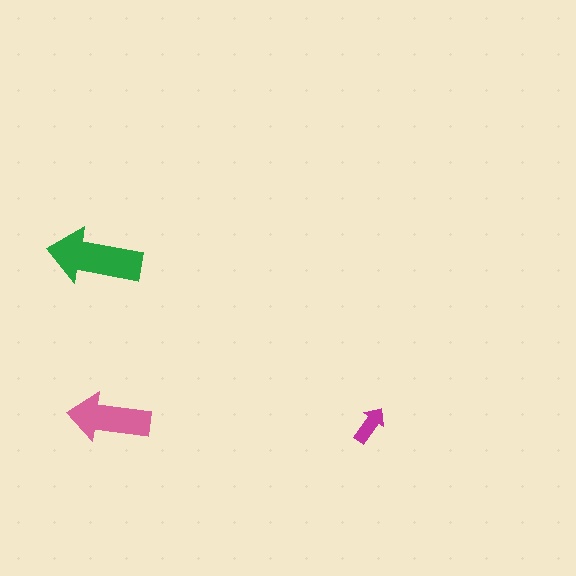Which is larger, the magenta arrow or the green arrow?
The green one.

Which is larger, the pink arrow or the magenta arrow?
The pink one.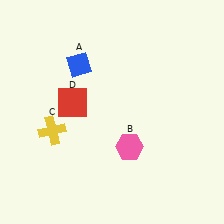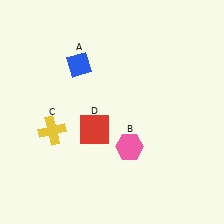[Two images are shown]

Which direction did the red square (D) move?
The red square (D) moved down.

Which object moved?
The red square (D) moved down.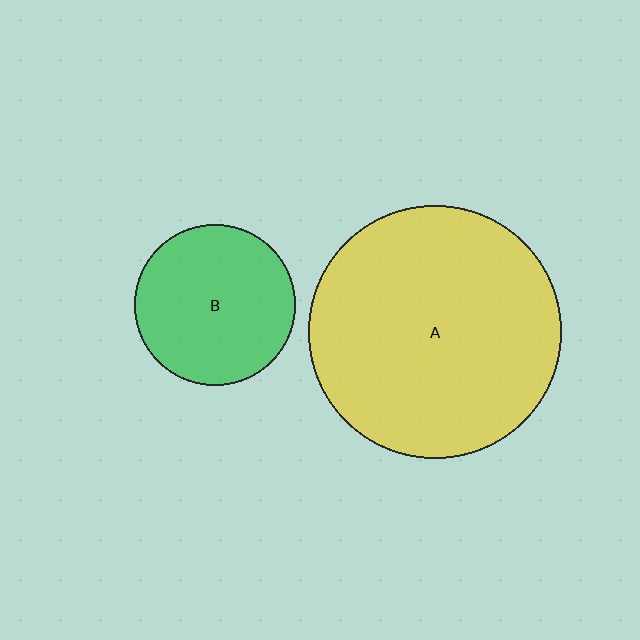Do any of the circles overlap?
No, none of the circles overlap.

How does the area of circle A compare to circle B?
Approximately 2.5 times.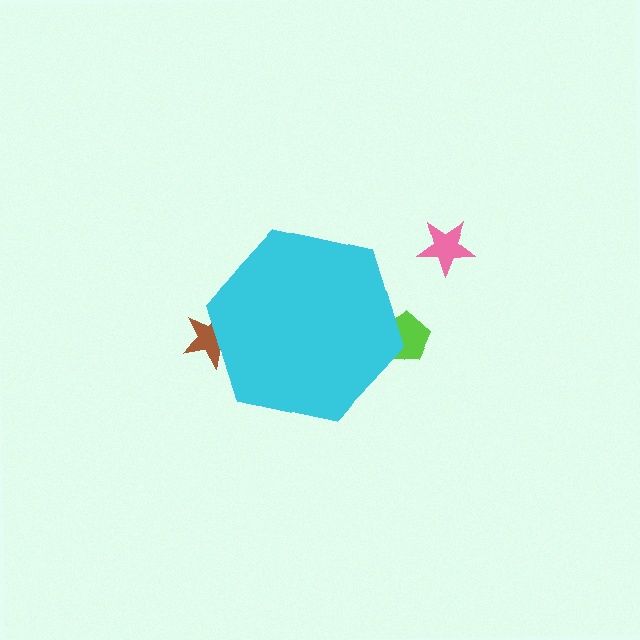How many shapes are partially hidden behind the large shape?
2 shapes are partially hidden.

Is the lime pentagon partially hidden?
Yes, the lime pentagon is partially hidden behind the cyan hexagon.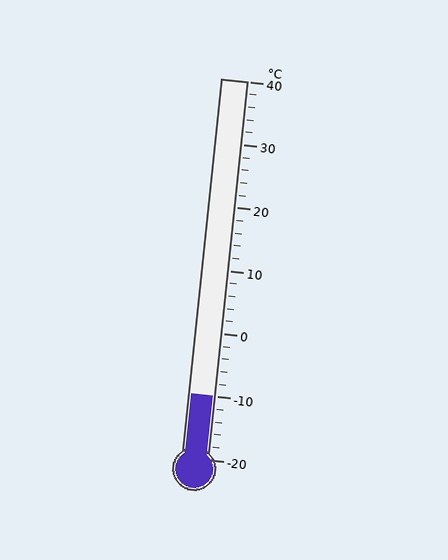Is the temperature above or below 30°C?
The temperature is below 30°C.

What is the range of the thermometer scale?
The thermometer scale ranges from -20°C to 40°C.